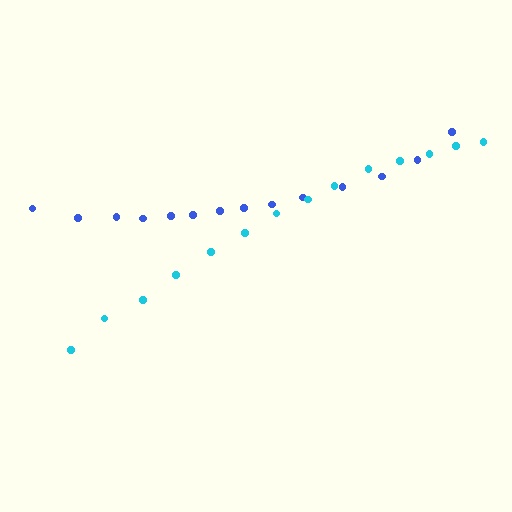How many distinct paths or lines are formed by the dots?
There are 2 distinct paths.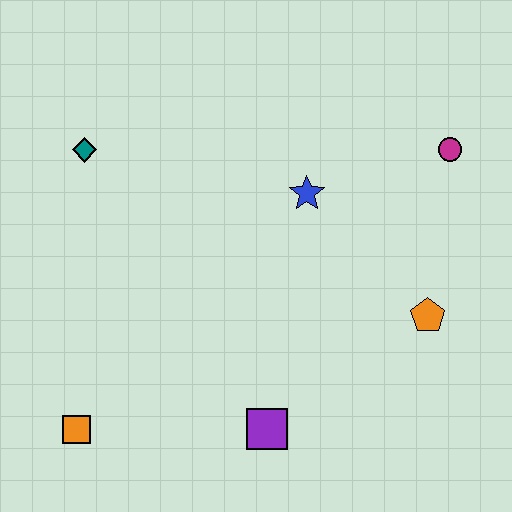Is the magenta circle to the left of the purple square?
No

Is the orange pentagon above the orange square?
Yes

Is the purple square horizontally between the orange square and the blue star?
Yes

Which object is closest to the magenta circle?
The blue star is closest to the magenta circle.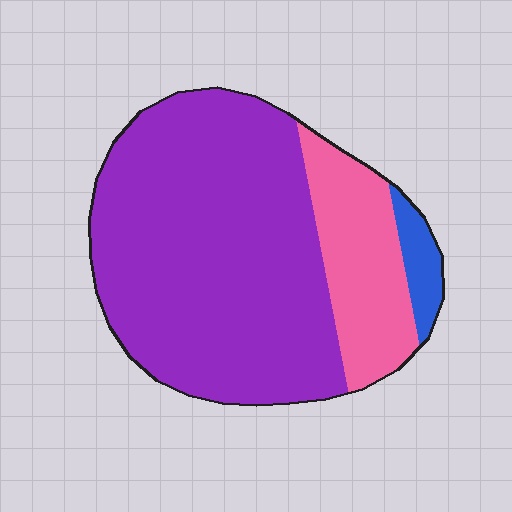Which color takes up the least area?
Blue, at roughly 5%.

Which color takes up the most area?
Purple, at roughly 75%.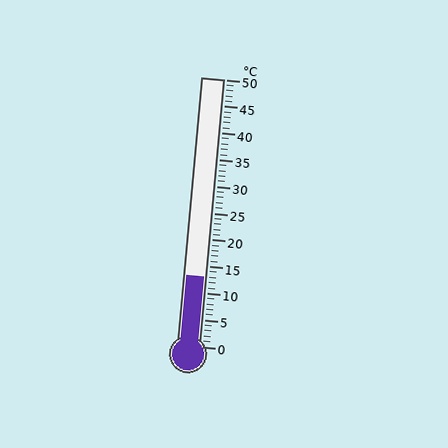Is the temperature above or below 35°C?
The temperature is below 35°C.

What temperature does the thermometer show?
The thermometer shows approximately 13°C.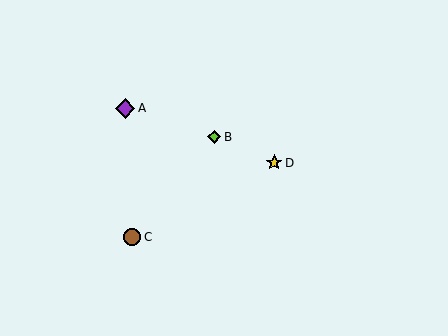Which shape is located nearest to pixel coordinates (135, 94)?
The purple diamond (labeled A) at (125, 108) is nearest to that location.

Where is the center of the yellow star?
The center of the yellow star is at (274, 163).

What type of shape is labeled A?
Shape A is a purple diamond.